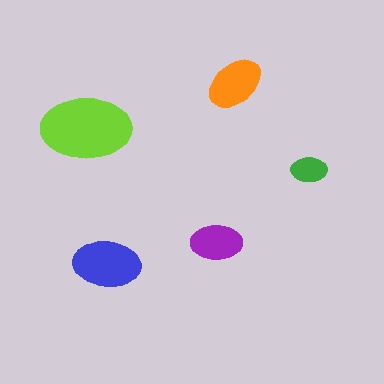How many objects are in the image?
There are 5 objects in the image.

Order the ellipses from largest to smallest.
the lime one, the blue one, the orange one, the purple one, the green one.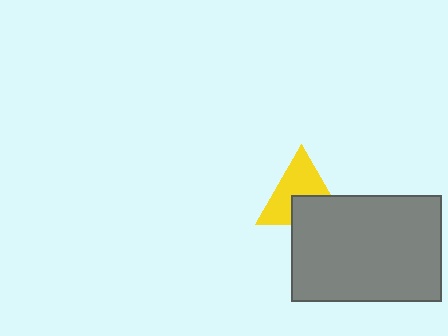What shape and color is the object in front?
The object in front is a gray rectangle.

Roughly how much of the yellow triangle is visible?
About half of it is visible (roughly 62%).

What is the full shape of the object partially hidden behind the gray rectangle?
The partially hidden object is a yellow triangle.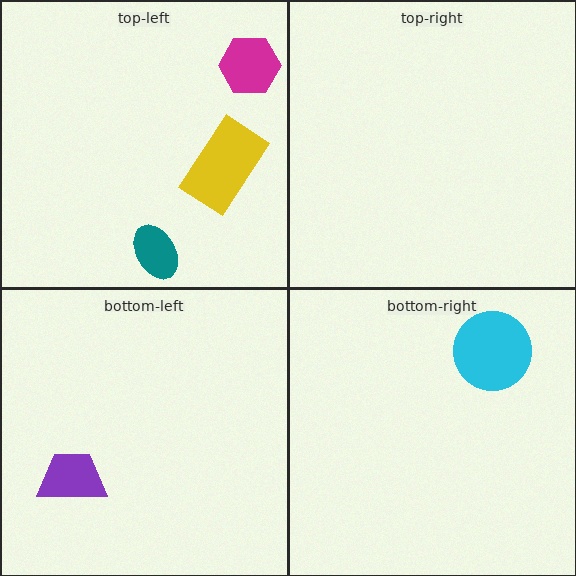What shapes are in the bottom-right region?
The cyan circle.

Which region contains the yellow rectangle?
The top-left region.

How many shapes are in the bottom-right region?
1.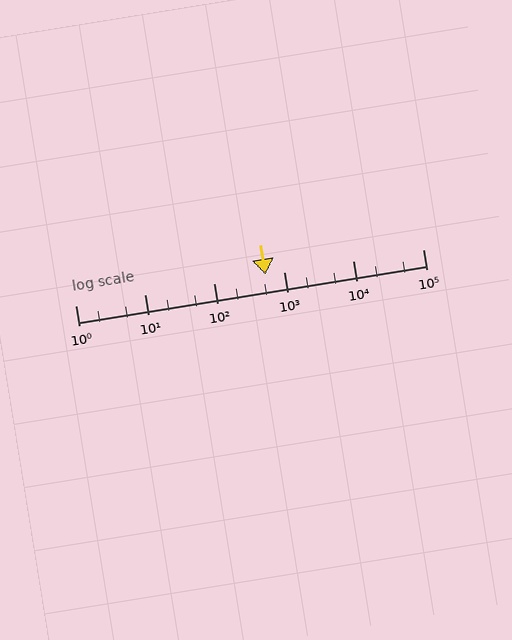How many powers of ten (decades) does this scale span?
The scale spans 5 decades, from 1 to 100000.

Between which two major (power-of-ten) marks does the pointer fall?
The pointer is between 100 and 1000.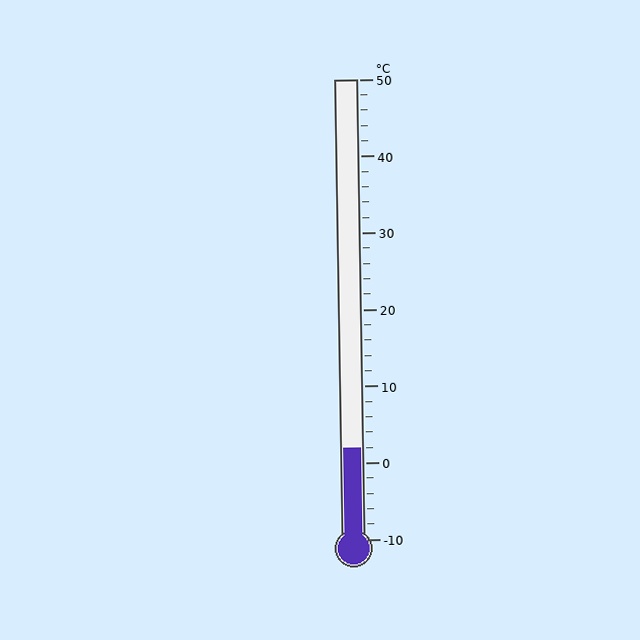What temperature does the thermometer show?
The thermometer shows approximately 2°C.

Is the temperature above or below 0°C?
The temperature is above 0°C.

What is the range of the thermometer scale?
The thermometer scale ranges from -10°C to 50°C.